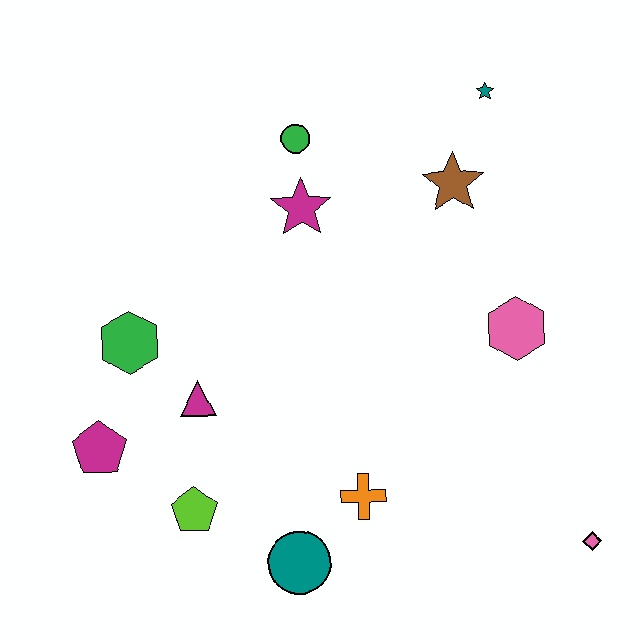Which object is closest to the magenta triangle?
The green hexagon is closest to the magenta triangle.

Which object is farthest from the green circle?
The pink diamond is farthest from the green circle.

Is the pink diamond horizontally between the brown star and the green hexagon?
No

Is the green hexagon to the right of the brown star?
No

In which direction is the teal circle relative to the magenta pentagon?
The teal circle is to the right of the magenta pentagon.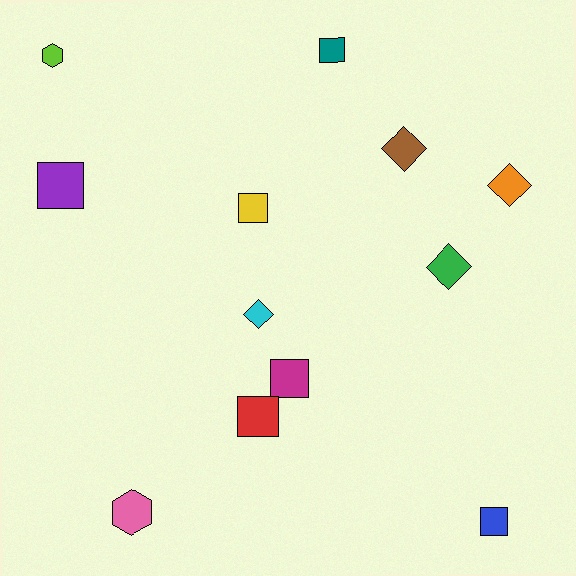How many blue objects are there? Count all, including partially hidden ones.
There is 1 blue object.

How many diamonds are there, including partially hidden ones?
There are 4 diamonds.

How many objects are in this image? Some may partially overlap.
There are 12 objects.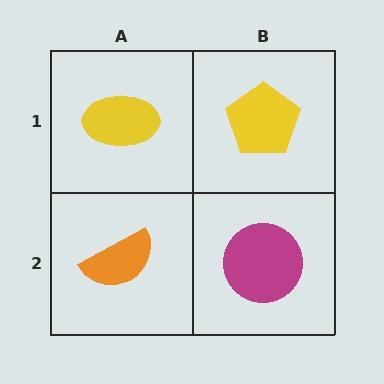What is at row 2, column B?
A magenta circle.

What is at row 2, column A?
An orange semicircle.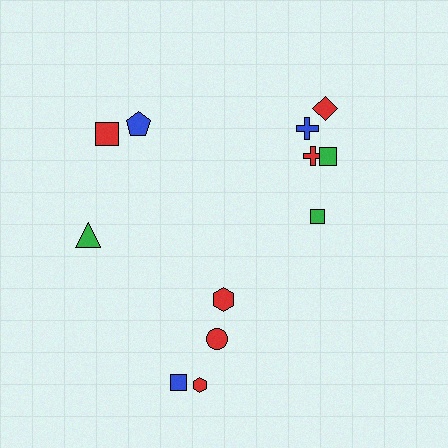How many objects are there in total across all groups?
There are 12 objects.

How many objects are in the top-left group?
There are 3 objects.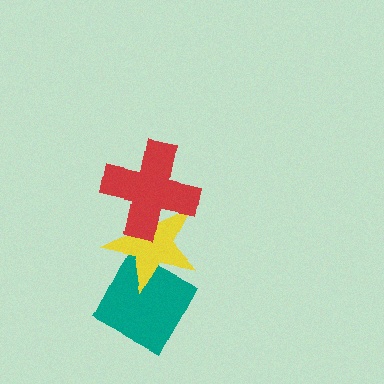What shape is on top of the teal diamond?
The yellow star is on top of the teal diamond.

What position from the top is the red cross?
The red cross is 1st from the top.